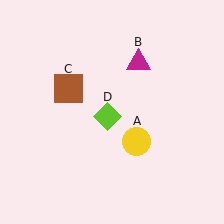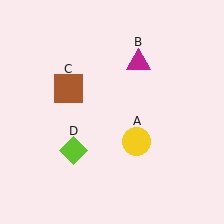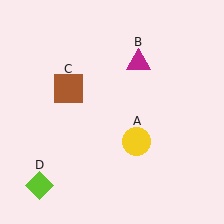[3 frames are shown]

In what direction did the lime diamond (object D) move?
The lime diamond (object D) moved down and to the left.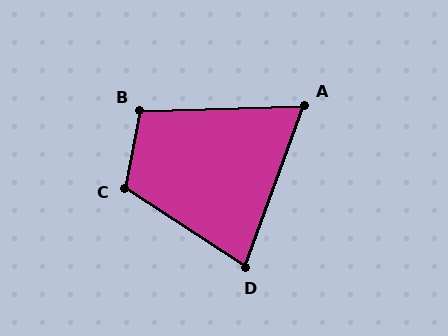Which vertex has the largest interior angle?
C, at approximately 112 degrees.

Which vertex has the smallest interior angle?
A, at approximately 68 degrees.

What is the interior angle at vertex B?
Approximately 103 degrees (obtuse).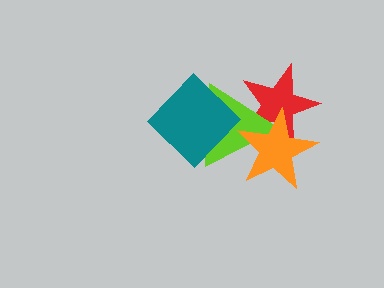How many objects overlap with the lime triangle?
3 objects overlap with the lime triangle.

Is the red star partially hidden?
Yes, it is partially covered by another shape.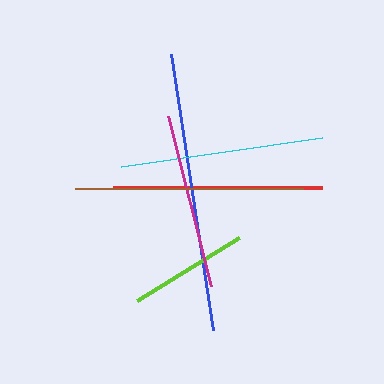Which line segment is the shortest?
The lime line is the shortest at approximately 120 pixels.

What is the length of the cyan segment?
The cyan segment is approximately 203 pixels long.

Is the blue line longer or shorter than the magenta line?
The blue line is longer than the magenta line.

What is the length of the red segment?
The red segment is approximately 209 pixels long.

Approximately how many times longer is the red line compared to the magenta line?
The red line is approximately 1.2 times the length of the magenta line.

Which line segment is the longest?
The blue line is the longest at approximately 279 pixels.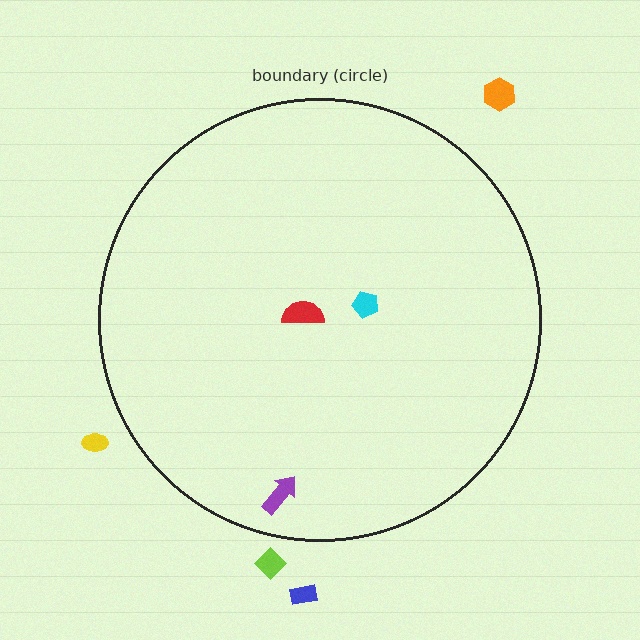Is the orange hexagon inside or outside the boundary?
Outside.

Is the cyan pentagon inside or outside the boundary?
Inside.